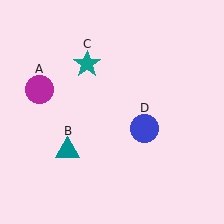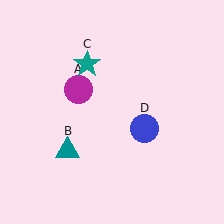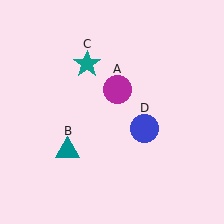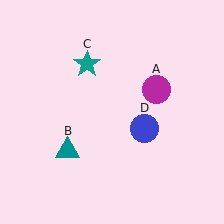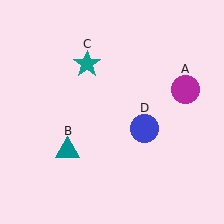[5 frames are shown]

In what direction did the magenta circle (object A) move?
The magenta circle (object A) moved right.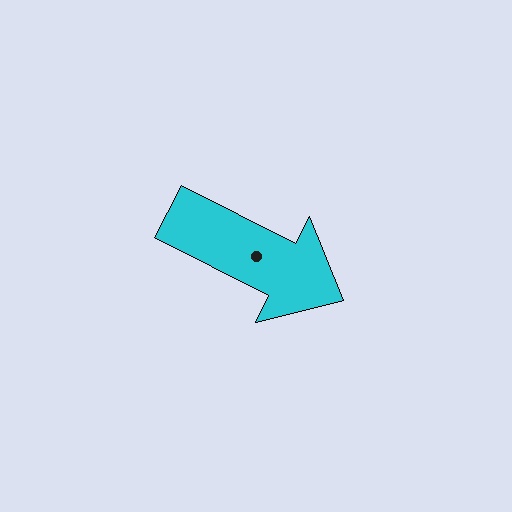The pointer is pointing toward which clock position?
Roughly 4 o'clock.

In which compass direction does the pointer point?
Southeast.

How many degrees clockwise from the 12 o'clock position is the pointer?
Approximately 117 degrees.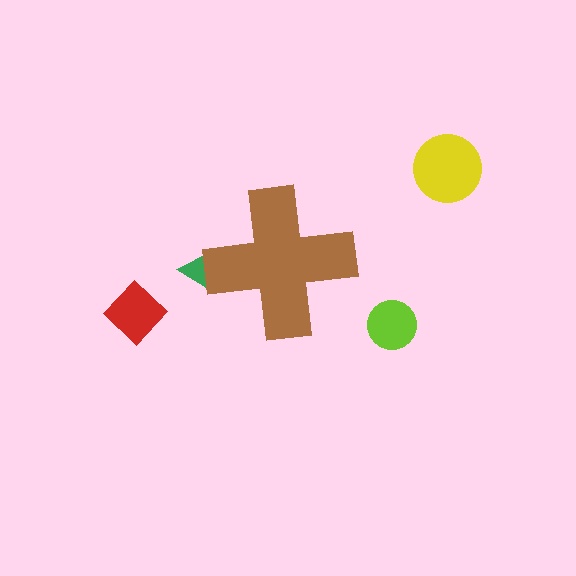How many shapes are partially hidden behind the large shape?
1 shape is partially hidden.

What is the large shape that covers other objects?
A brown cross.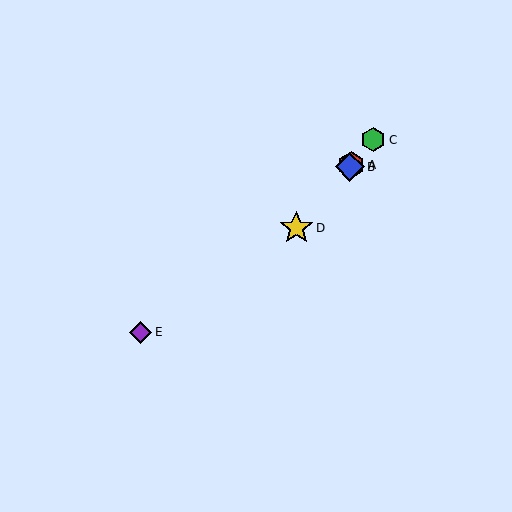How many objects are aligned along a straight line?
4 objects (A, B, C, D) are aligned along a straight line.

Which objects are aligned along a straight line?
Objects A, B, C, D are aligned along a straight line.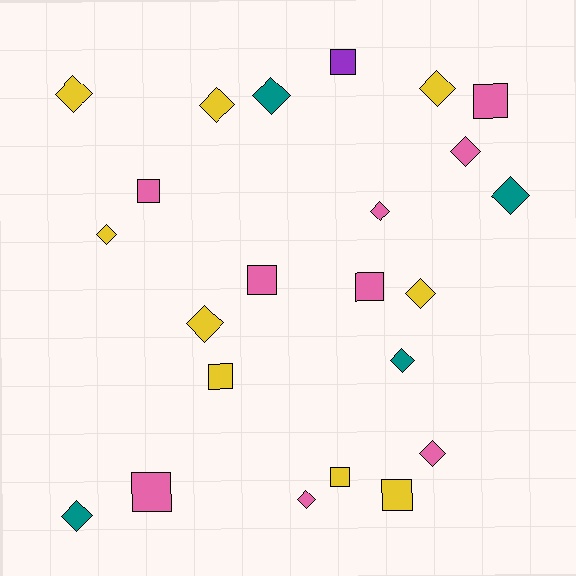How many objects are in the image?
There are 23 objects.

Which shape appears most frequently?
Diamond, with 14 objects.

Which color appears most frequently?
Yellow, with 9 objects.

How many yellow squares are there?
There are 3 yellow squares.